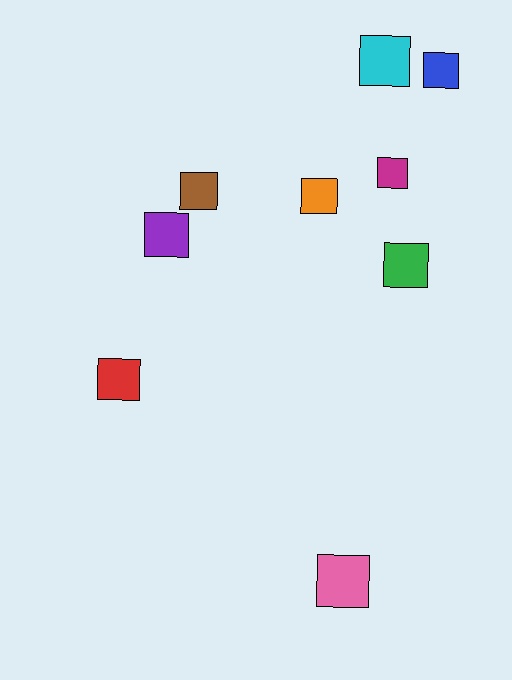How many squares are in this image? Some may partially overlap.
There are 9 squares.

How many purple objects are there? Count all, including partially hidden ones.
There is 1 purple object.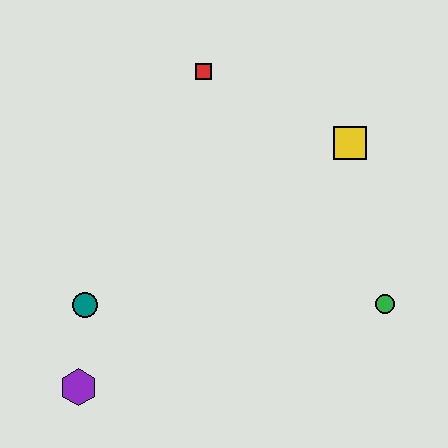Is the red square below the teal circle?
No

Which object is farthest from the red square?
The purple hexagon is farthest from the red square.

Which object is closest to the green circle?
The yellow square is closest to the green circle.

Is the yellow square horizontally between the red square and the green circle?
Yes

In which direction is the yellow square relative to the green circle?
The yellow square is above the green circle.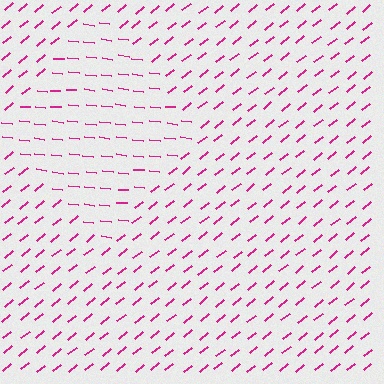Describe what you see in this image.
The image is filled with small magenta line segments. A diamond region in the image has lines oriented differently from the surrounding lines, creating a visible texture boundary.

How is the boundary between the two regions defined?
The boundary is defined purely by a change in line orientation (approximately 45 degrees difference). All lines are the same color and thickness.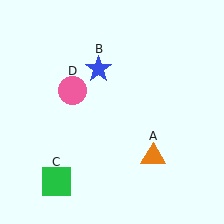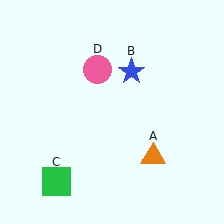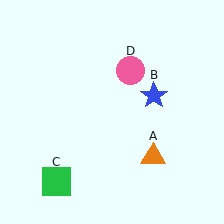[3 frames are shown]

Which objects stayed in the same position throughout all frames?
Orange triangle (object A) and green square (object C) remained stationary.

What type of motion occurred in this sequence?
The blue star (object B), pink circle (object D) rotated clockwise around the center of the scene.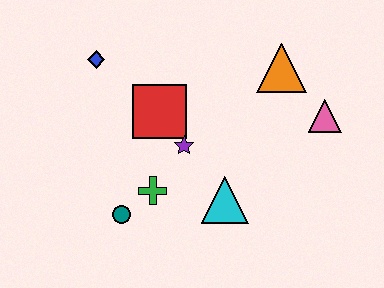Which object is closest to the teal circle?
The green cross is closest to the teal circle.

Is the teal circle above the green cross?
No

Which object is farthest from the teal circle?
The pink triangle is farthest from the teal circle.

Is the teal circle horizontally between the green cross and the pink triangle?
No